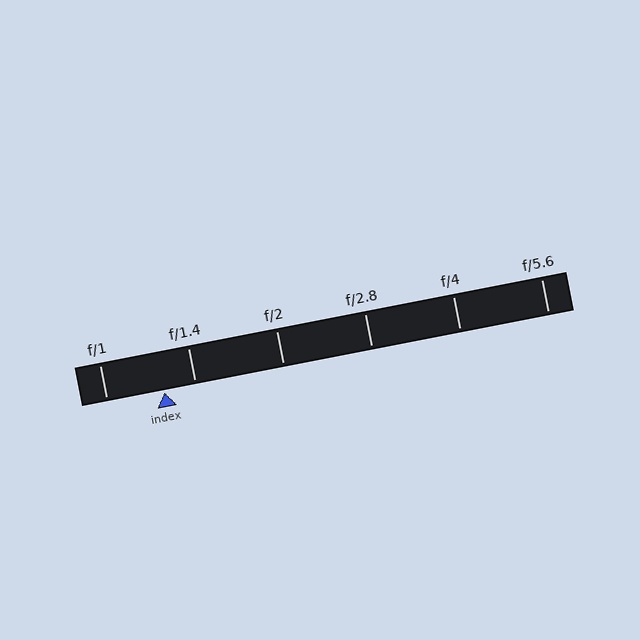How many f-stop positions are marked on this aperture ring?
There are 6 f-stop positions marked.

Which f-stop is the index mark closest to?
The index mark is closest to f/1.4.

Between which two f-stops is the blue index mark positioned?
The index mark is between f/1 and f/1.4.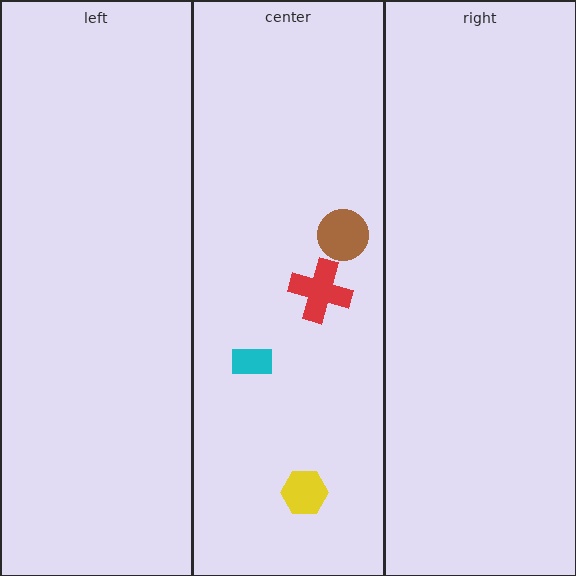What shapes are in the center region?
The cyan rectangle, the brown circle, the yellow hexagon, the red cross.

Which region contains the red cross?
The center region.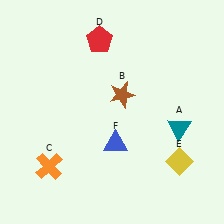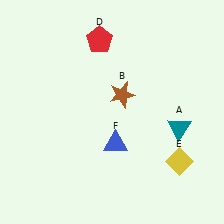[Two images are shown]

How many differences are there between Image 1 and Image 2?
There is 1 difference between the two images.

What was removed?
The orange cross (C) was removed in Image 2.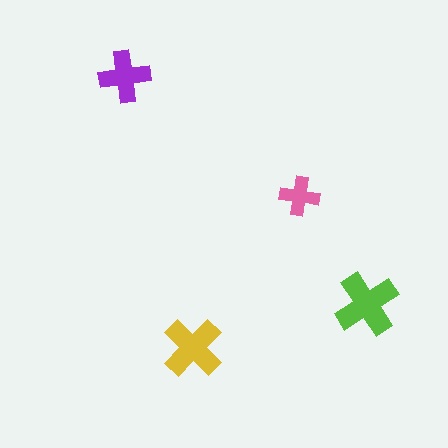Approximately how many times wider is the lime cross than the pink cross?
About 1.5 times wider.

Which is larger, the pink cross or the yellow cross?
The yellow one.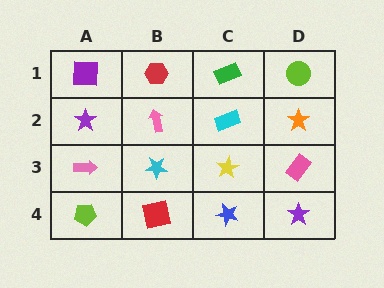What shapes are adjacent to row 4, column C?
A yellow star (row 3, column C), a red square (row 4, column B), a purple star (row 4, column D).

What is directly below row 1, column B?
A pink arrow.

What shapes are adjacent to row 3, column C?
A cyan rectangle (row 2, column C), a blue star (row 4, column C), a cyan star (row 3, column B), a pink rectangle (row 3, column D).